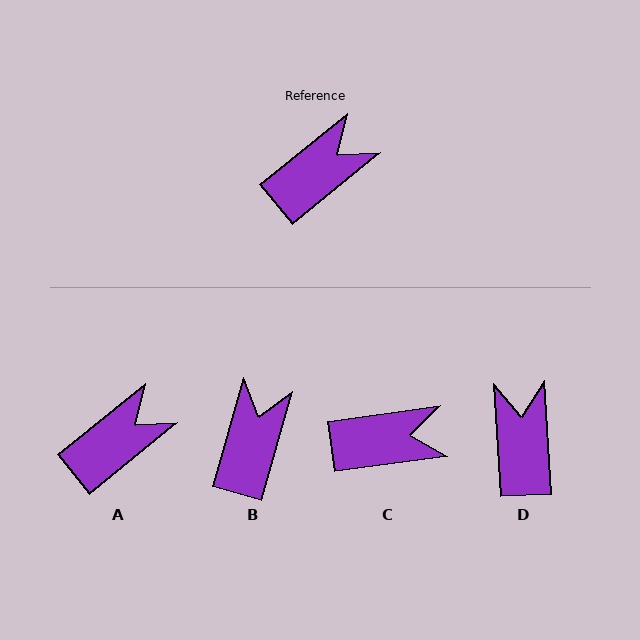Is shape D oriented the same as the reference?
No, it is off by about 54 degrees.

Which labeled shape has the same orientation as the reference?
A.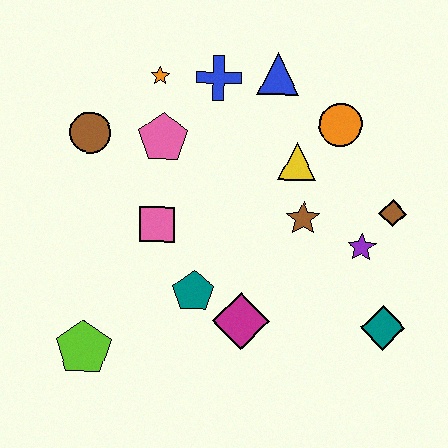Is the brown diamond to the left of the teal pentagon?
No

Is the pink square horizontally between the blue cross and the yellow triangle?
No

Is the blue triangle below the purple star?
No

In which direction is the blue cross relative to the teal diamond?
The blue cross is above the teal diamond.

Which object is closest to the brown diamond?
The purple star is closest to the brown diamond.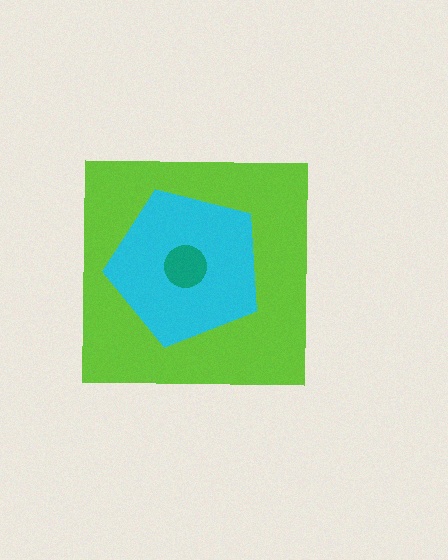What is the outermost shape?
The lime square.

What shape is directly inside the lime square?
The cyan pentagon.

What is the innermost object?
The teal circle.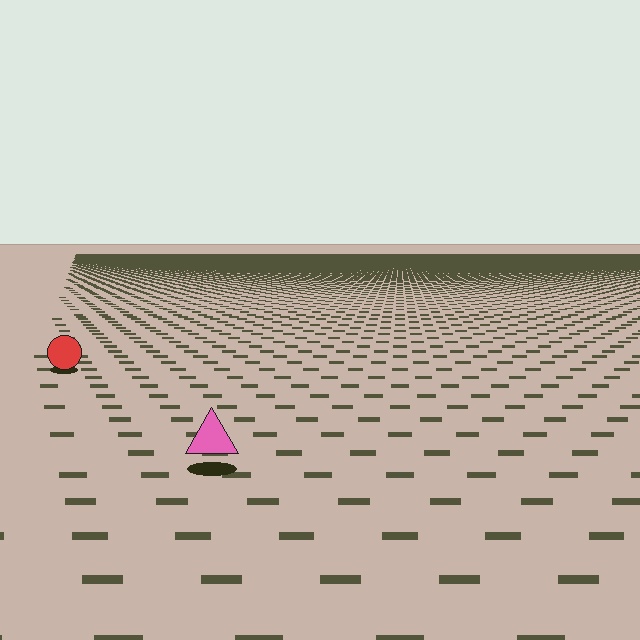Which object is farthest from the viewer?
The red circle is farthest from the viewer. It appears smaller and the ground texture around it is denser.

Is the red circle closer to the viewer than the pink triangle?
No. The pink triangle is closer — you can tell from the texture gradient: the ground texture is coarser near it.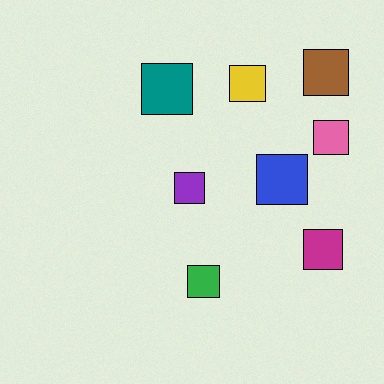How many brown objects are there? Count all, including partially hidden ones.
There is 1 brown object.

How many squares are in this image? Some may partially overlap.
There are 8 squares.